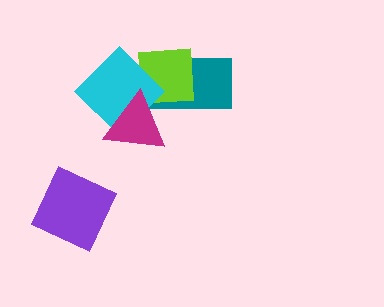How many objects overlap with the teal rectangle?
3 objects overlap with the teal rectangle.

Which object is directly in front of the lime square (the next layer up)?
The cyan diamond is directly in front of the lime square.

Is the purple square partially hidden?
No, no other shape covers it.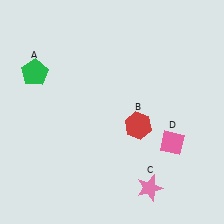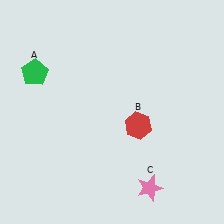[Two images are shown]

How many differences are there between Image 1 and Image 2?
There is 1 difference between the two images.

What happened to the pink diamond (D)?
The pink diamond (D) was removed in Image 2. It was in the bottom-right area of Image 1.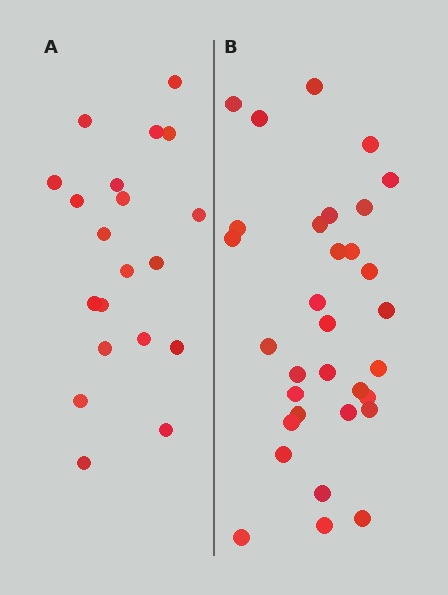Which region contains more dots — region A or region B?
Region B (the right region) has more dots.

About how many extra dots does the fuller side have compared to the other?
Region B has roughly 12 or so more dots than region A.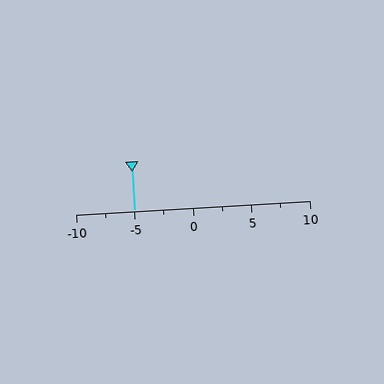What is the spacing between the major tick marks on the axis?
The major ticks are spaced 5 apart.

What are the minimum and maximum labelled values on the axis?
The axis runs from -10 to 10.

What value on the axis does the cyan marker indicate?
The marker indicates approximately -5.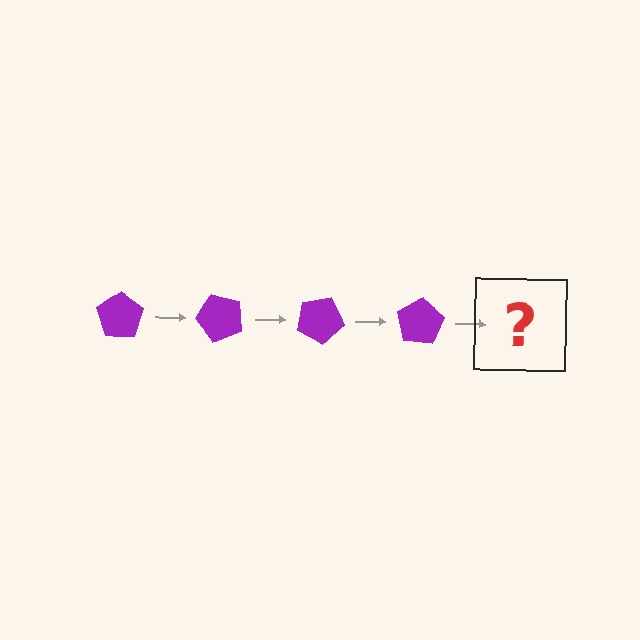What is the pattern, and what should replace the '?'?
The pattern is that the pentagon rotates 50 degrees each step. The '?' should be a purple pentagon rotated 200 degrees.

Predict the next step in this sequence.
The next step is a purple pentagon rotated 200 degrees.